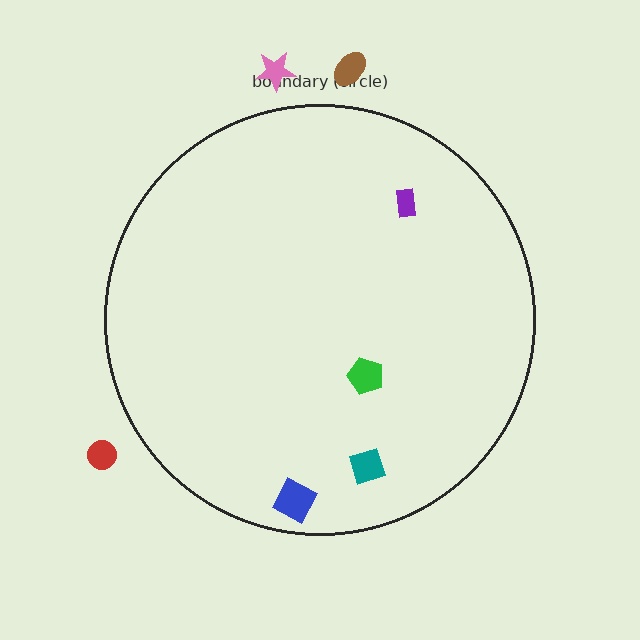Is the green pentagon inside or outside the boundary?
Inside.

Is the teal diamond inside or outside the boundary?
Inside.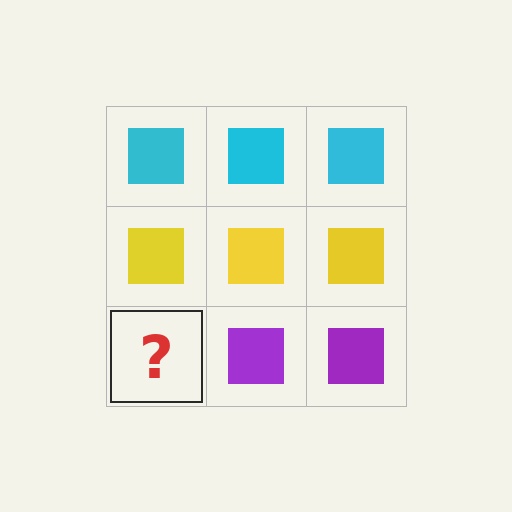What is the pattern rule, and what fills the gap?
The rule is that each row has a consistent color. The gap should be filled with a purple square.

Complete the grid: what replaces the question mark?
The question mark should be replaced with a purple square.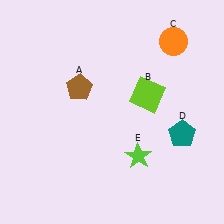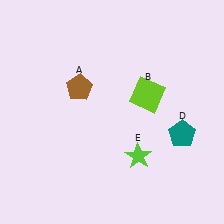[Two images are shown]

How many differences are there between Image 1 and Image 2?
There is 1 difference between the two images.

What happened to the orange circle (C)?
The orange circle (C) was removed in Image 2. It was in the top-right area of Image 1.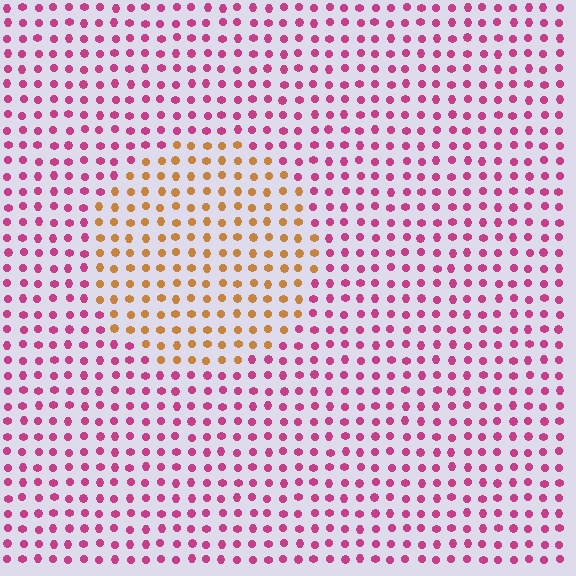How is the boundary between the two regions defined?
The boundary is defined purely by a slight shift in hue (about 63 degrees). Spacing, size, and orientation are identical on both sides.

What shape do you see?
I see a circle.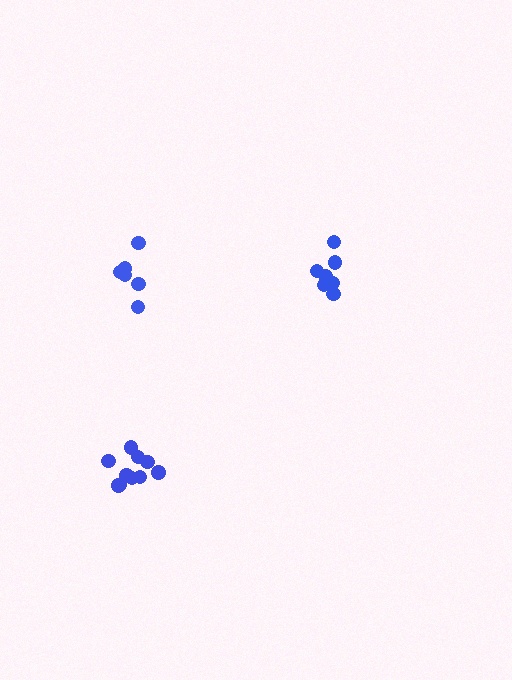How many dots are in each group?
Group 1: 7 dots, Group 2: 10 dots, Group 3: 6 dots (23 total).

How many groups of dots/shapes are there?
There are 3 groups.